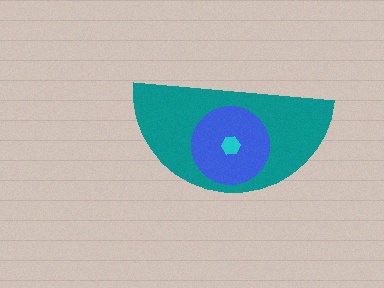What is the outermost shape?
The teal semicircle.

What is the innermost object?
The cyan hexagon.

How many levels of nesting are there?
3.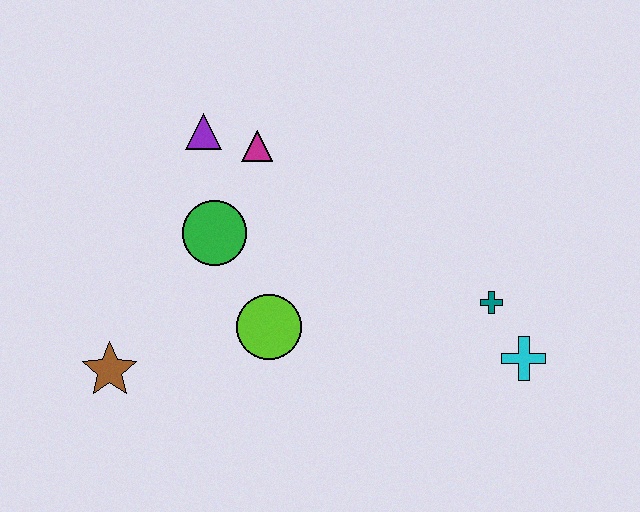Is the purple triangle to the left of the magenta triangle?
Yes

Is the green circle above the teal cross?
Yes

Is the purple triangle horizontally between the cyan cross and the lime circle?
No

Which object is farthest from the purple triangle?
The cyan cross is farthest from the purple triangle.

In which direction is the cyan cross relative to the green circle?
The cyan cross is to the right of the green circle.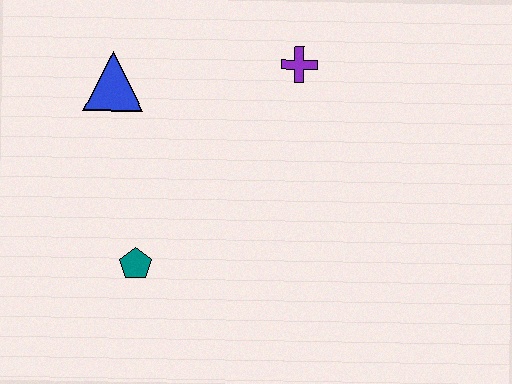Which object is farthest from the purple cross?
The teal pentagon is farthest from the purple cross.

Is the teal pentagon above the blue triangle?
No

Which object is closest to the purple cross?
The blue triangle is closest to the purple cross.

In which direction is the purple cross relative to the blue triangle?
The purple cross is to the right of the blue triangle.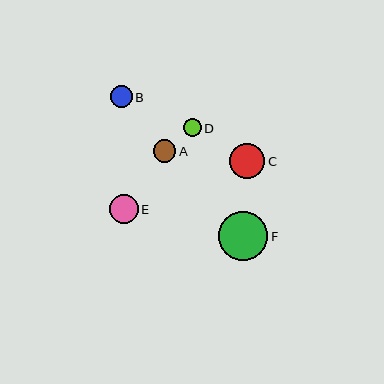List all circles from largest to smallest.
From largest to smallest: F, C, E, A, B, D.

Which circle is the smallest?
Circle D is the smallest with a size of approximately 18 pixels.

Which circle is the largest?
Circle F is the largest with a size of approximately 50 pixels.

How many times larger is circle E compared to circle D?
Circle E is approximately 1.6 times the size of circle D.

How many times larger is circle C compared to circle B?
Circle C is approximately 1.6 times the size of circle B.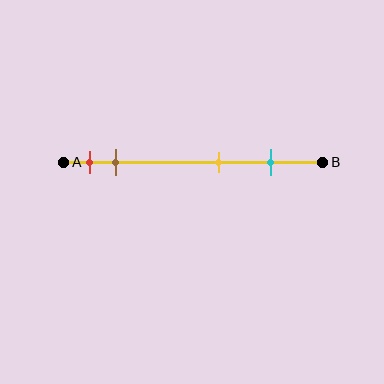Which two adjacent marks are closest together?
The red and brown marks are the closest adjacent pair.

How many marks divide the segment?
There are 4 marks dividing the segment.